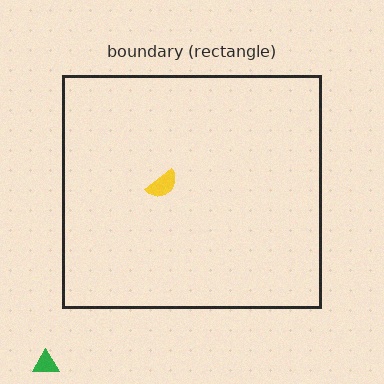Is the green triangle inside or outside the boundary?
Outside.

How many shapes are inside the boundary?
1 inside, 1 outside.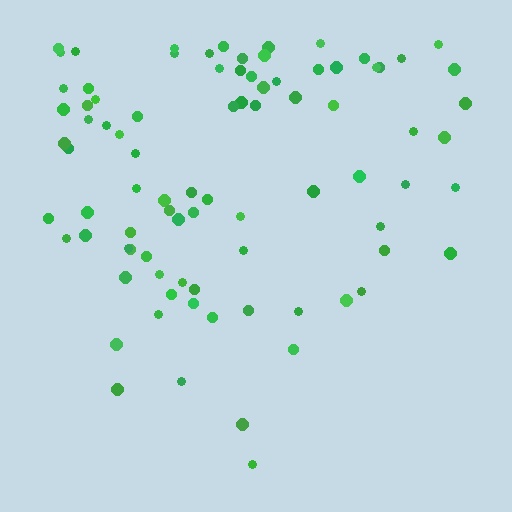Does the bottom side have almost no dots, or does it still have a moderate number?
Still a moderate number, just noticeably fewer than the top.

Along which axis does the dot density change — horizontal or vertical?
Vertical.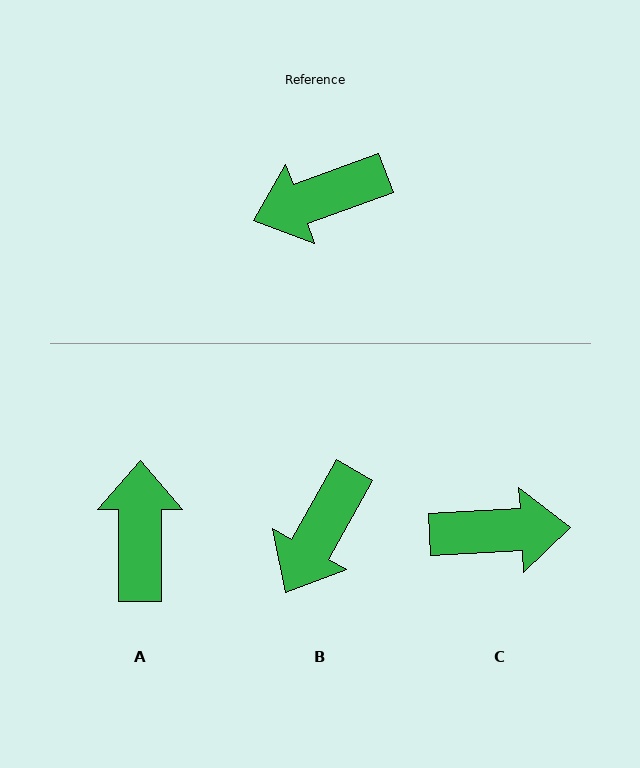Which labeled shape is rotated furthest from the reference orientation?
C, about 163 degrees away.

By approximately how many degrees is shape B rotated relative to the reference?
Approximately 41 degrees counter-clockwise.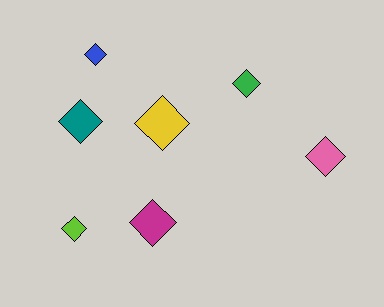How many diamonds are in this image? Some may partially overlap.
There are 7 diamonds.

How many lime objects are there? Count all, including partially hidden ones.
There is 1 lime object.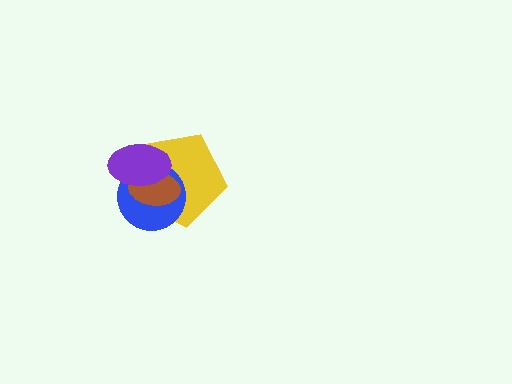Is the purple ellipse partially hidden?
No, no other shape covers it.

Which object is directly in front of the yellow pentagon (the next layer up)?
The blue circle is directly in front of the yellow pentagon.